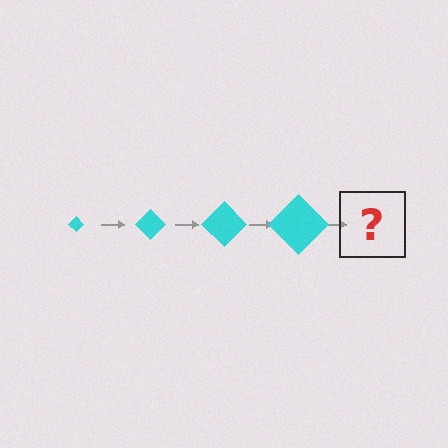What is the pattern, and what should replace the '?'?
The pattern is that the diamond gets progressively larger each step. The '?' should be a cyan diamond, larger than the previous one.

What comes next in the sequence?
The next element should be a cyan diamond, larger than the previous one.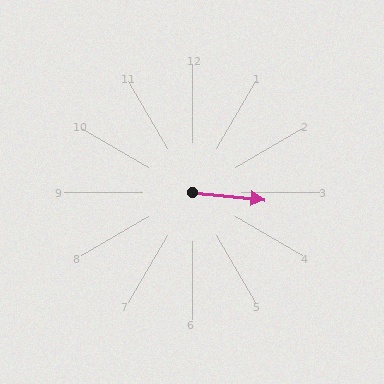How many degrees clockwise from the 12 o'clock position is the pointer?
Approximately 96 degrees.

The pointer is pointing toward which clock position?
Roughly 3 o'clock.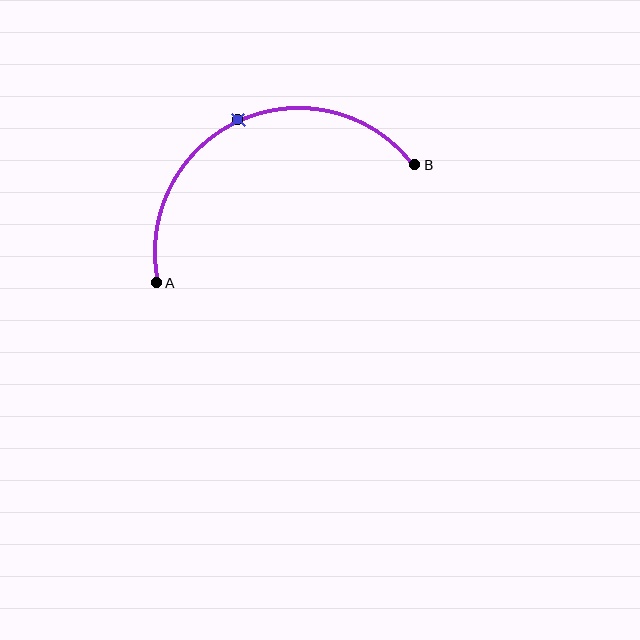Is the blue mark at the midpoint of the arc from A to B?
Yes. The blue mark lies on the arc at equal arc-length from both A and B — it is the arc midpoint.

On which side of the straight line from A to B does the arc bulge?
The arc bulges above the straight line connecting A and B.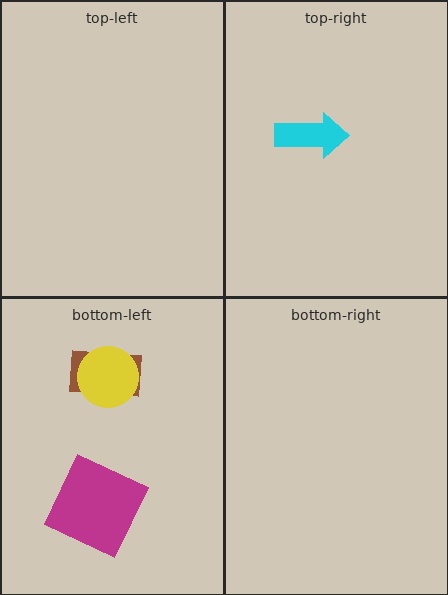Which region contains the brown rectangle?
The bottom-left region.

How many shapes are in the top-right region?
1.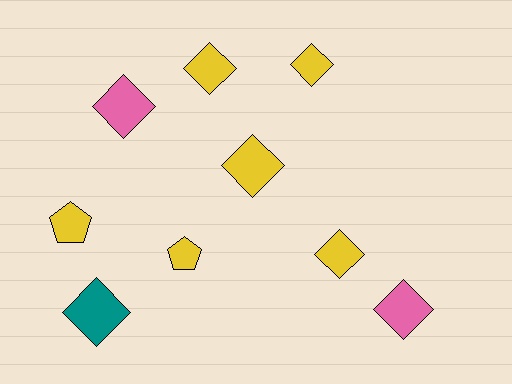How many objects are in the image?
There are 9 objects.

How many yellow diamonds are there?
There are 4 yellow diamonds.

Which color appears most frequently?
Yellow, with 6 objects.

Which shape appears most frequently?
Diamond, with 7 objects.